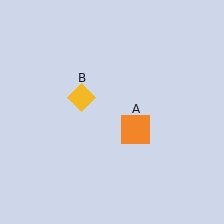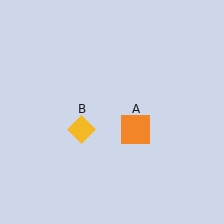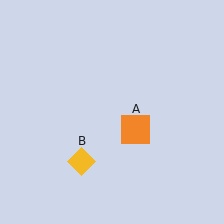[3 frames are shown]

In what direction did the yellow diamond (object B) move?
The yellow diamond (object B) moved down.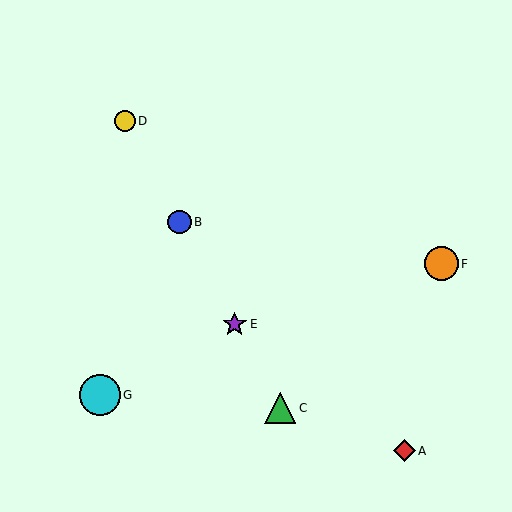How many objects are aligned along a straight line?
4 objects (B, C, D, E) are aligned along a straight line.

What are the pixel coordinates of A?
Object A is at (404, 451).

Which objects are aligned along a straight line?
Objects B, C, D, E are aligned along a straight line.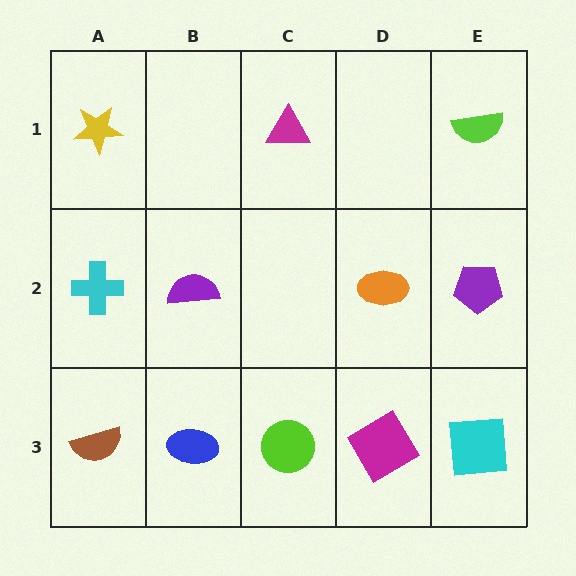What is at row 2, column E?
A purple pentagon.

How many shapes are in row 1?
3 shapes.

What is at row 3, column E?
A cyan square.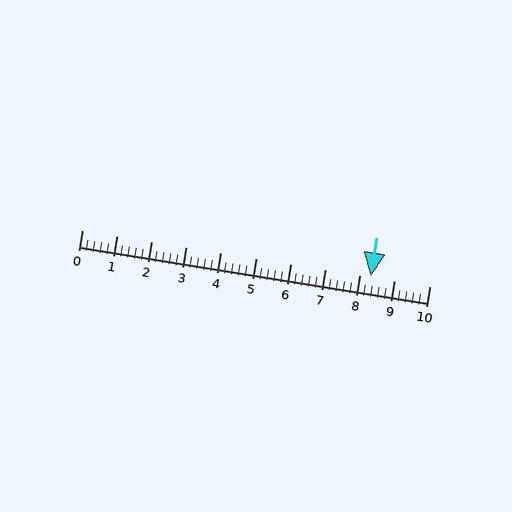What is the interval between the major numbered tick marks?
The major tick marks are spaced 1 units apart.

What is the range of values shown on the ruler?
The ruler shows values from 0 to 10.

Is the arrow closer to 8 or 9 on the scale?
The arrow is closer to 8.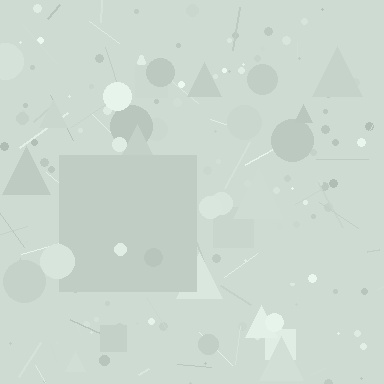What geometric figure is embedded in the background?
A square is embedded in the background.